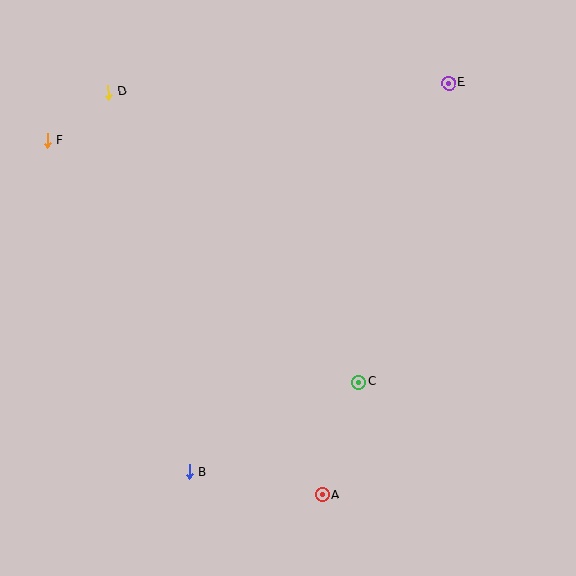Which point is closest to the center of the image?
Point C at (359, 382) is closest to the center.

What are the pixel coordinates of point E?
Point E is at (449, 83).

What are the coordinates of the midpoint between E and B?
The midpoint between E and B is at (319, 277).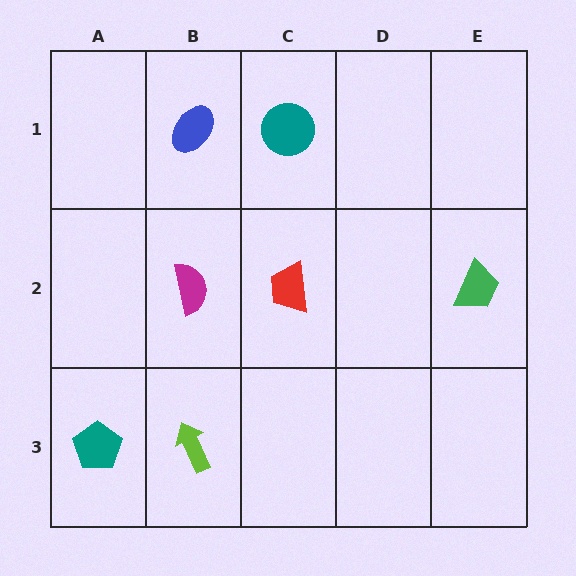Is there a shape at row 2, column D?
No, that cell is empty.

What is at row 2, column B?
A magenta semicircle.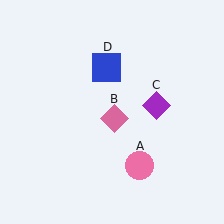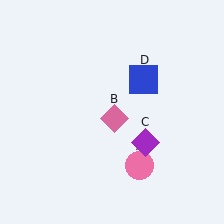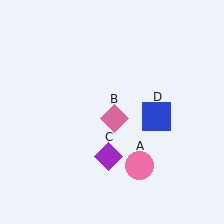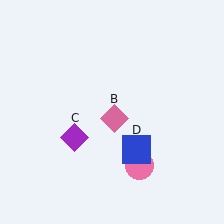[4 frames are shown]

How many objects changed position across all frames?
2 objects changed position: purple diamond (object C), blue square (object D).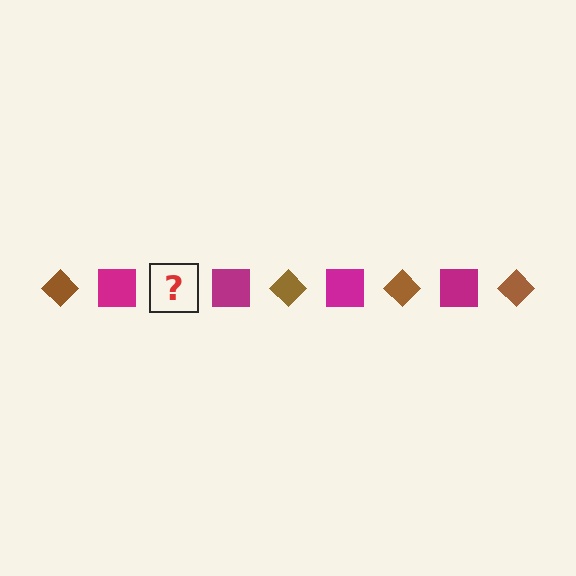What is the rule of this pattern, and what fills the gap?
The rule is that the pattern alternates between brown diamond and magenta square. The gap should be filled with a brown diamond.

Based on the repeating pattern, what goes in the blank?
The blank should be a brown diamond.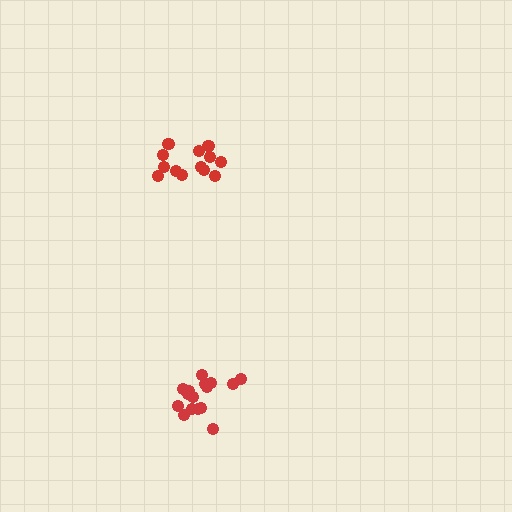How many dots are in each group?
Group 1: 13 dots, Group 2: 16 dots (29 total).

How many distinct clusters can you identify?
There are 2 distinct clusters.